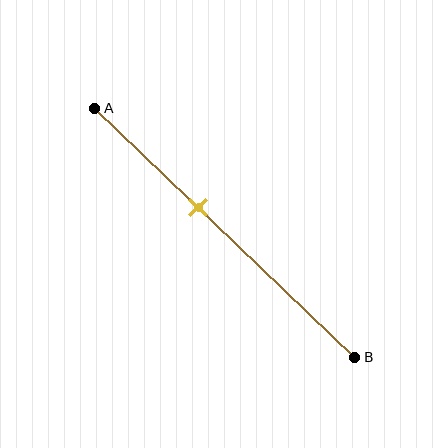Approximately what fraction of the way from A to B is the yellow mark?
The yellow mark is approximately 40% of the way from A to B.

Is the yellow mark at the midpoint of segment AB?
No, the mark is at about 40% from A, not at the 50% midpoint.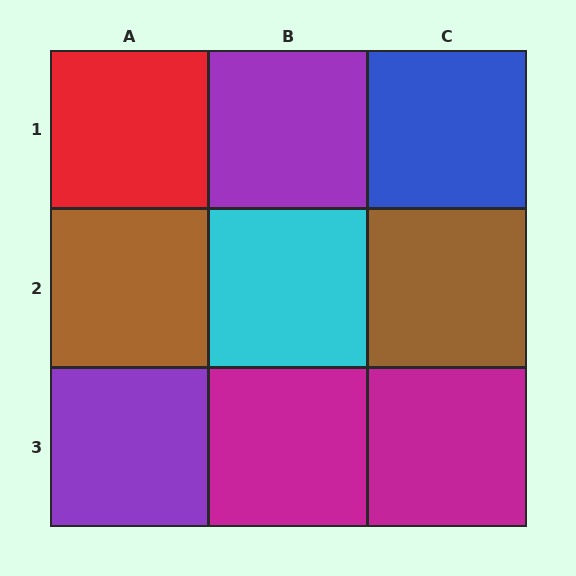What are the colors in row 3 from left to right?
Purple, magenta, magenta.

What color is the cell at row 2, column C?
Brown.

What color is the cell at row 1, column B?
Purple.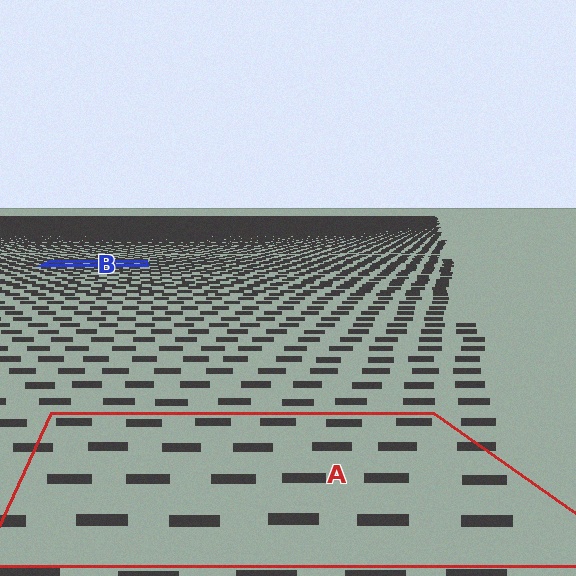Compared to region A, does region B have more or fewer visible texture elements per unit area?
Region B has more texture elements per unit area — they are packed more densely because it is farther away.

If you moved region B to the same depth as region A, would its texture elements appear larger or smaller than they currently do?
They would appear larger. At a closer depth, the same texture elements are projected at a bigger on-screen size.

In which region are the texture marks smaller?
The texture marks are smaller in region B, because it is farther away.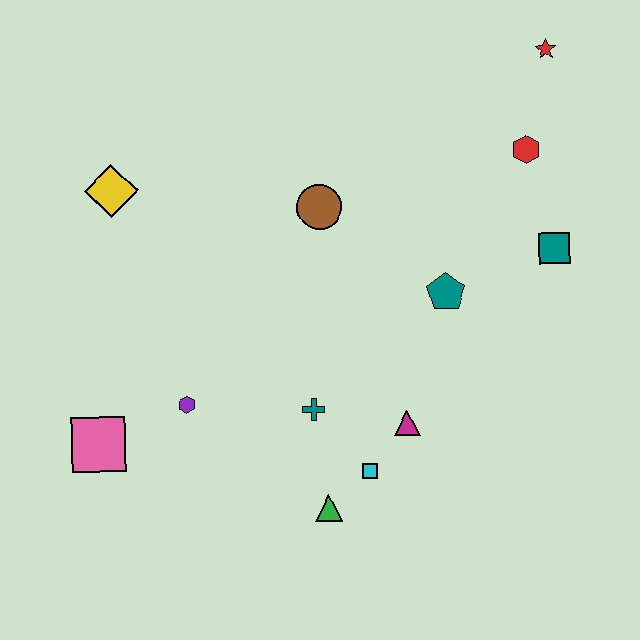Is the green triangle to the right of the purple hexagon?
Yes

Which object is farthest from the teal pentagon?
The pink square is farthest from the teal pentagon.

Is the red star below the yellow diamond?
No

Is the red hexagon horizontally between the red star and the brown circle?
Yes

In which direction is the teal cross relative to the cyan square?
The teal cross is above the cyan square.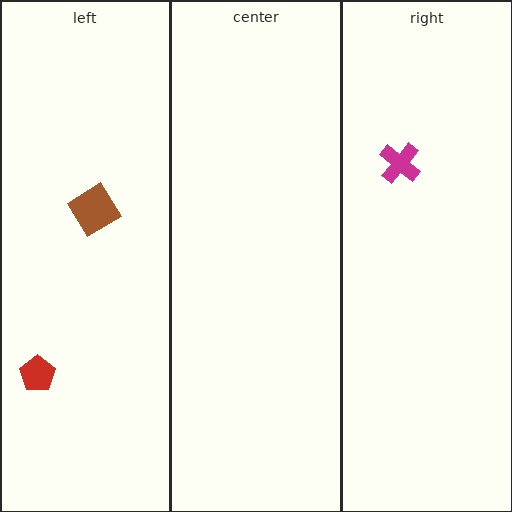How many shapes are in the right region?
1.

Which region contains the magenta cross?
The right region.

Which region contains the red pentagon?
The left region.